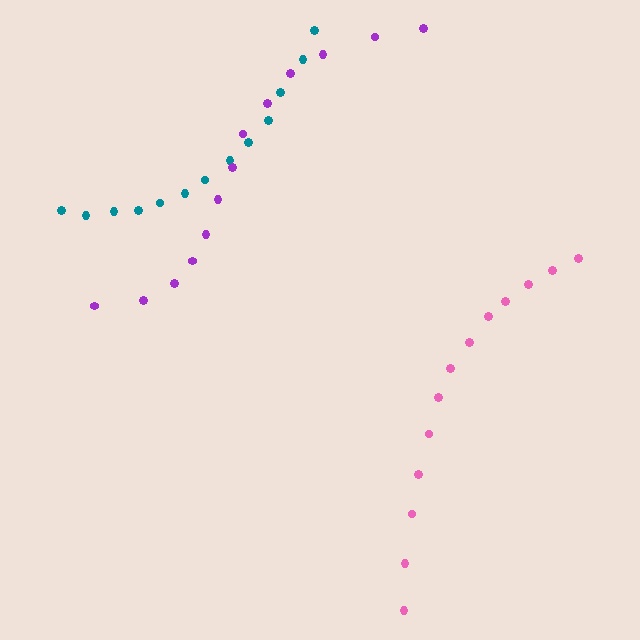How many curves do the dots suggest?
There are 3 distinct paths.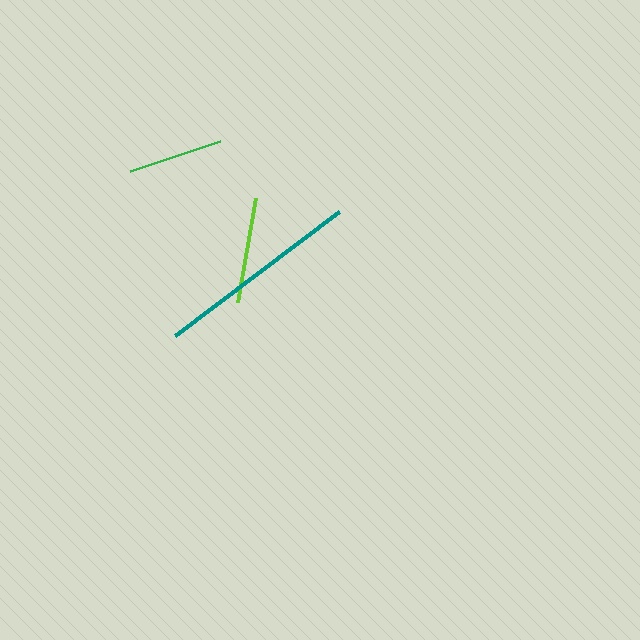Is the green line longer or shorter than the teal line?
The teal line is longer than the green line.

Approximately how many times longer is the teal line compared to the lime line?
The teal line is approximately 1.9 times the length of the lime line.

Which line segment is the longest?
The teal line is the longest at approximately 205 pixels.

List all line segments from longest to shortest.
From longest to shortest: teal, lime, green.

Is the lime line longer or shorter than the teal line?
The teal line is longer than the lime line.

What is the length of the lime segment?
The lime segment is approximately 106 pixels long.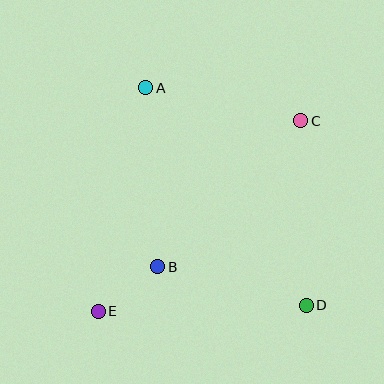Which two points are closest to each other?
Points B and E are closest to each other.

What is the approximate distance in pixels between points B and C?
The distance between B and C is approximately 204 pixels.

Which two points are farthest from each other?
Points C and E are farthest from each other.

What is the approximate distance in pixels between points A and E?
The distance between A and E is approximately 228 pixels.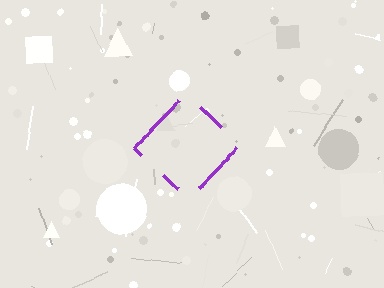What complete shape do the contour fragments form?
The contour fragments form a diamond.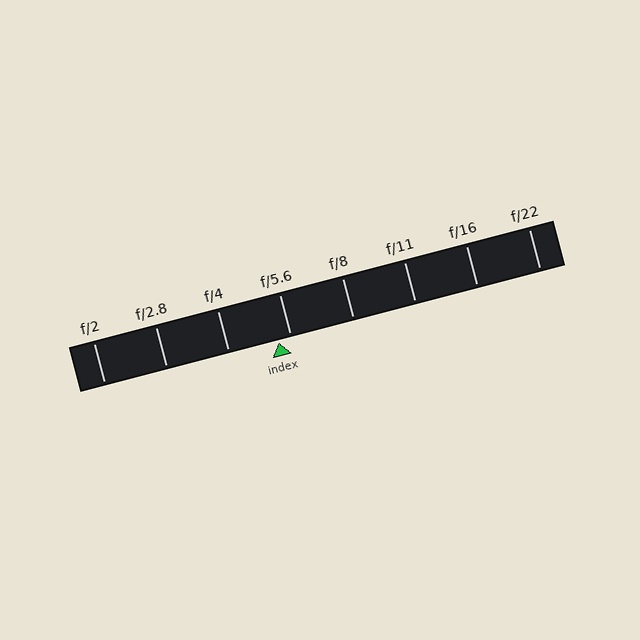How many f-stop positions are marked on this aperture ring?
There are 8 f-stop positions marked.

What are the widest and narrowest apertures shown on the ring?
The widest aperture shown is f/2 and the narrowest is f/22.